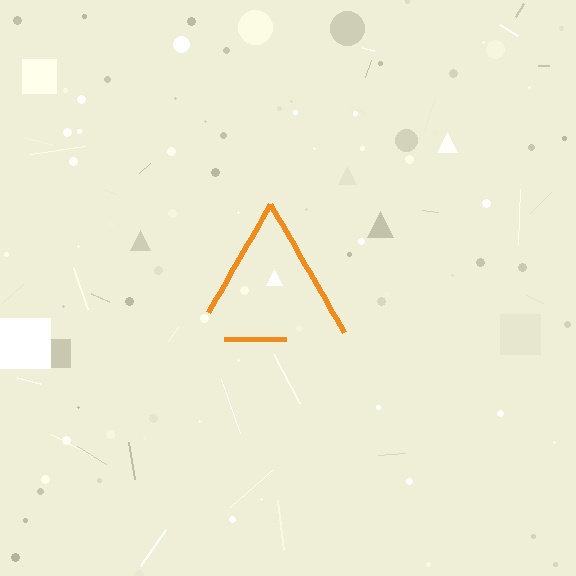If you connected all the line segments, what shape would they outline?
They would outline a triangle.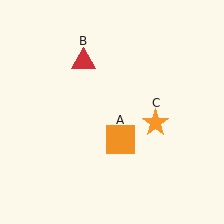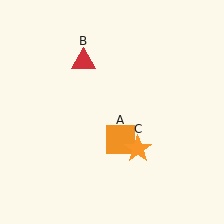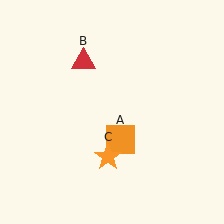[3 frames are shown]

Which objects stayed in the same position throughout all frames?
Orange square (object A) and red triangle (object B) remained stationary.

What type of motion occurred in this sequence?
The orange star (object C) rotated clockwise around the center of the scene.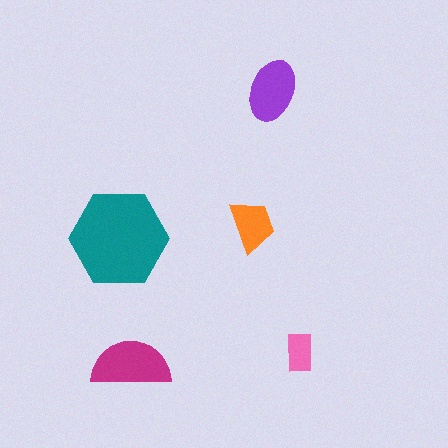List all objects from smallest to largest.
The pink rectangle, the orange trapezoid, the purple ellipse, the magenta semicircle, the teal hexagon.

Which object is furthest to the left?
The teal hexagon is leftmost.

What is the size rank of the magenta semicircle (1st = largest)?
2nd.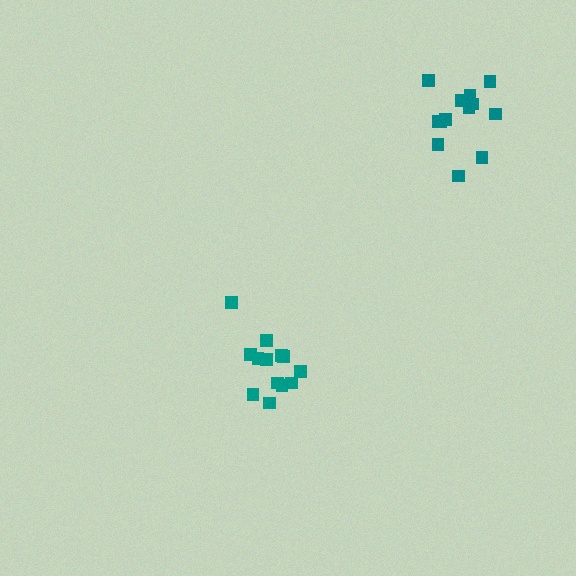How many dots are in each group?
Group 1: 13 dots, Group 2: 13 dots (26 total).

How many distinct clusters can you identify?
There are 2 distinct clusters.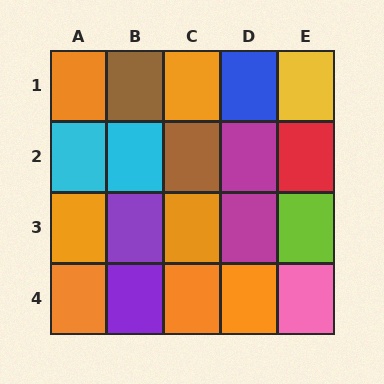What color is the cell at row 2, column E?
Red.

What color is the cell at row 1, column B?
Brown.